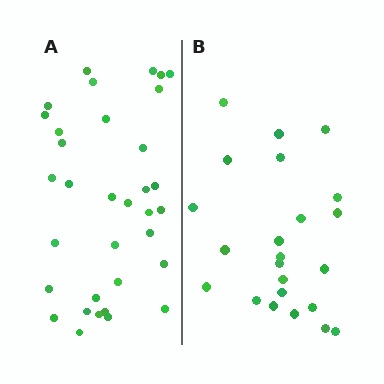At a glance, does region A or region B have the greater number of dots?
Region A (the left region) has more dots.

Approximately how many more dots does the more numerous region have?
Region A has roughly 12 or so more dots than region B.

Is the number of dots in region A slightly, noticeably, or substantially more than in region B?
Region A has substantially more. The ratio is roughly 1.5 to 1.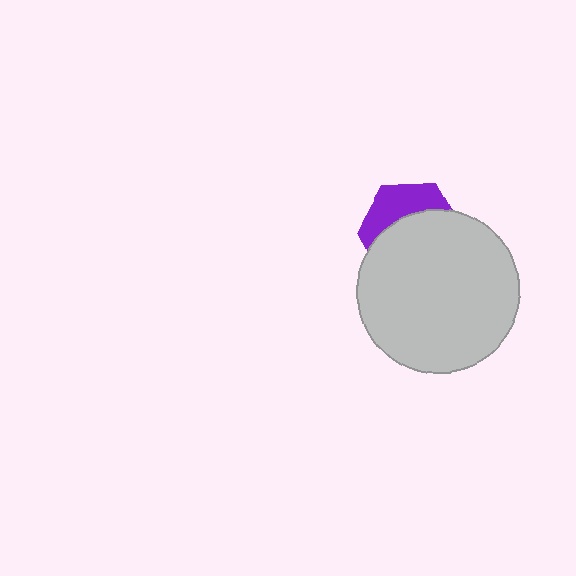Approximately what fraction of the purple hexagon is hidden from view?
Roughly 64% of the purple hexagon is hidden behind the light gray circle.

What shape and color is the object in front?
The object in front is a light gray circle.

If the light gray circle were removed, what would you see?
You would see the complete purple hexagon.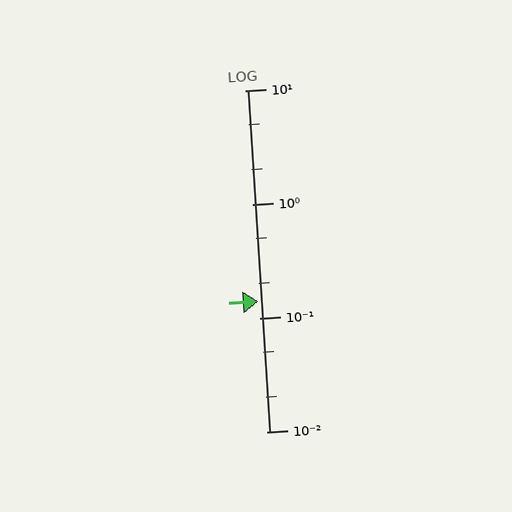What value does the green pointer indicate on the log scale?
The pointer indicates approximately 0.14.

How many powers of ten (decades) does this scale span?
The scale spans 3 decades, from 0.01 to 10.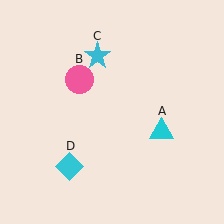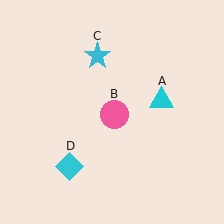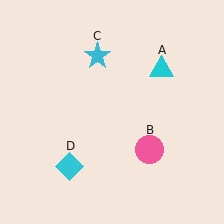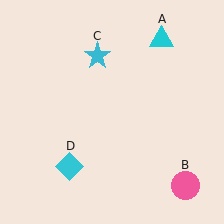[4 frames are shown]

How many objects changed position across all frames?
2 objects changed position: cyan triangle (object A), pink circle (object B).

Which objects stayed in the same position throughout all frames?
Cyan star (object C) and cyan diamond (object D) remained stationary.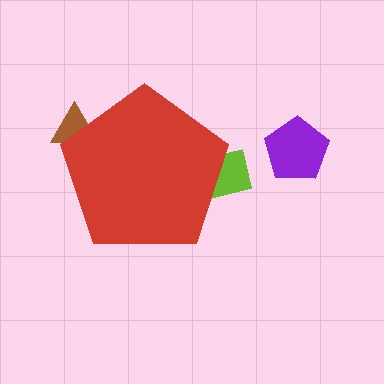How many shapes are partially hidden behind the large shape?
2 shapes are partially hidden.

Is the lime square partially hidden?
Yes, the lime square is partially hidden behind the red pentagon.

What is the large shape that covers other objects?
A red pentagon.